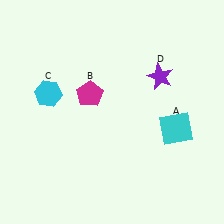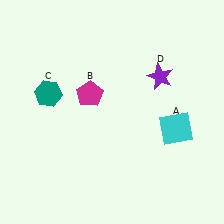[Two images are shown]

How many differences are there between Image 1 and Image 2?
There is 1 difference between the two images.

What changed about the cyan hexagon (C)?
In Image 1, C is cyan. In Image 2, it changed to teal.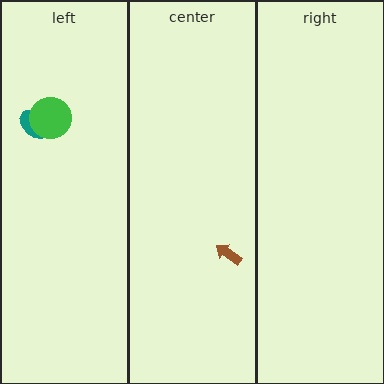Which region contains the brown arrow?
The center region.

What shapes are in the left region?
The teal ellipse, the green circle.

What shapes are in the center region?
The brown arrow.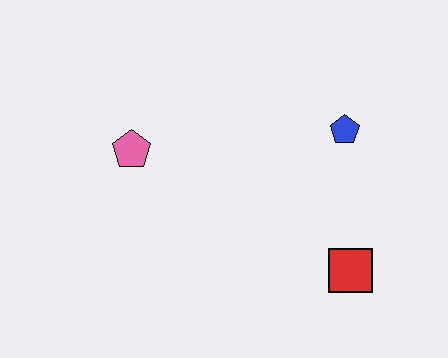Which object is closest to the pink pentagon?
The blue pentagon is closest to the pink pentagon.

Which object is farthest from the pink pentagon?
The red square is farthest from the pink pentagon.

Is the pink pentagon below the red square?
No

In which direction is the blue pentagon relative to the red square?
The blue pentagon is above the red square.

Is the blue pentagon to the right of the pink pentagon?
Yes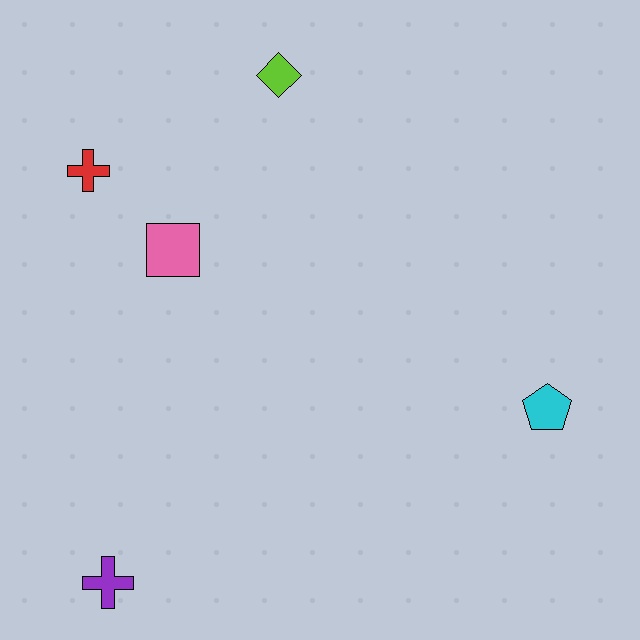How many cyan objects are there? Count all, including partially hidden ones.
There is 1 cyan object.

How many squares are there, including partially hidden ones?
There is 1 square.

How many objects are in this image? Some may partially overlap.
There are 5 objects.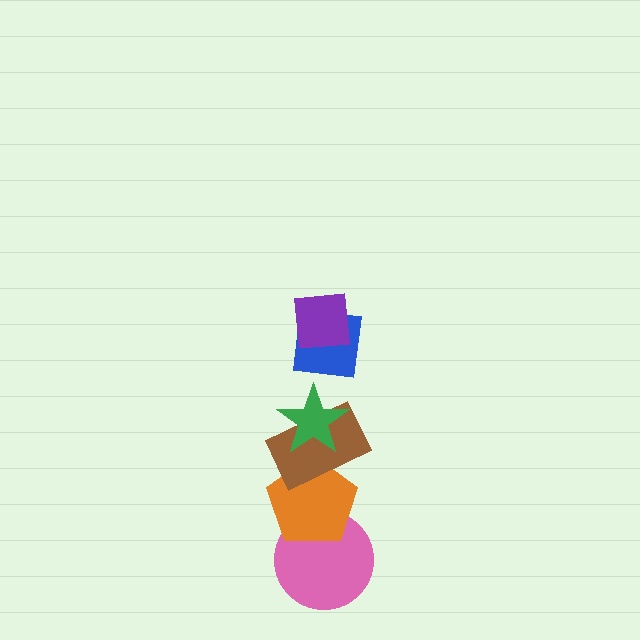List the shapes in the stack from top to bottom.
From top to bottom: the purple square, the blue square, the green star, the brown rectangle, the orange pentagon, the pink circle.